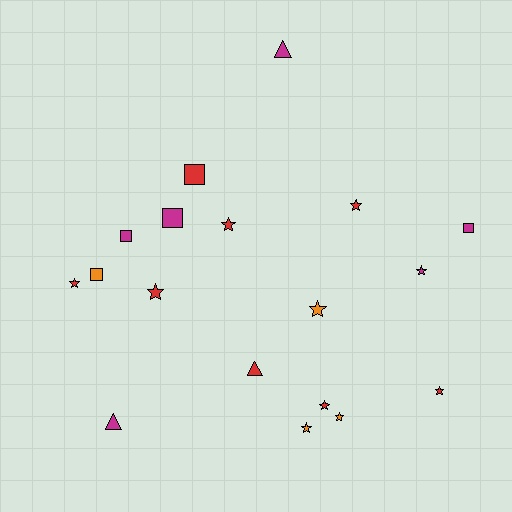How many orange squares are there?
There is 1 orange square.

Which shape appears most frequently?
Star, with 10 objects.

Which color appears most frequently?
Red, with 8 objects.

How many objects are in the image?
There are 18 objects.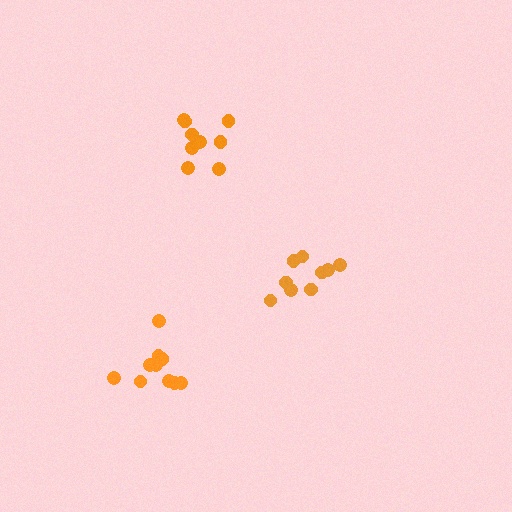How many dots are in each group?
Group 1: 9 dots, Group 2: 10 dots, Group 3: 9 dots (28 total).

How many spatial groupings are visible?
There are 3 spatial groupings.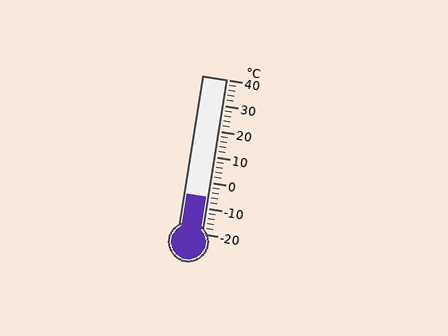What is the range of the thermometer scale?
The thermometer scale ranges from -20°C to 40°C.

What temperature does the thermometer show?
The thermometer shows approximately -6°C.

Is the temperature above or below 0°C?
The temperature is below 0°C.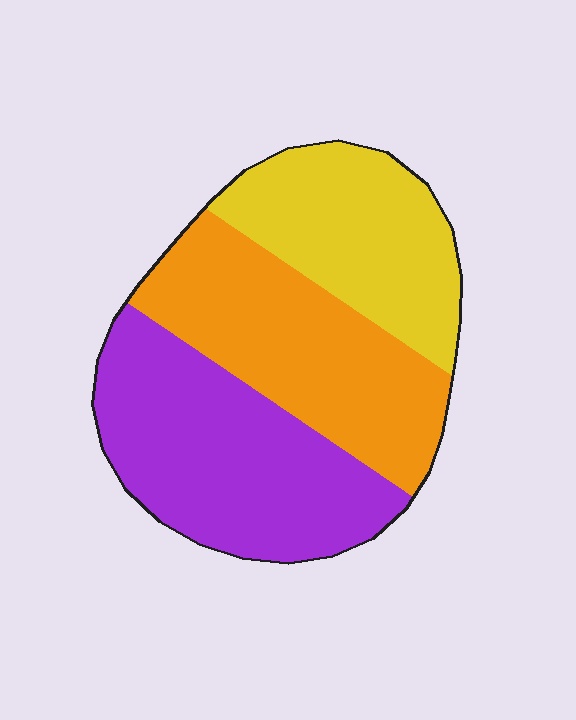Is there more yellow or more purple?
Purple.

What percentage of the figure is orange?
Orange covers 34% of the figure.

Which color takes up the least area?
Yellow, at roughly 30%.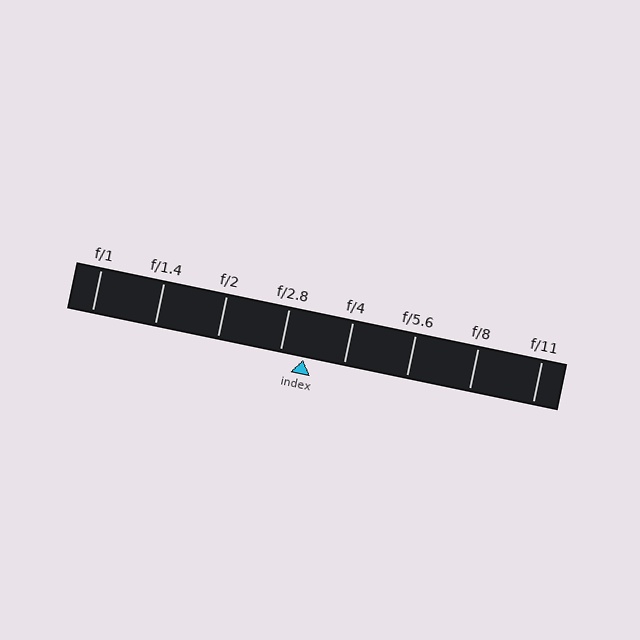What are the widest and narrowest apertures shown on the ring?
The widest aperture shown is f/1 and the narrowest is f/11.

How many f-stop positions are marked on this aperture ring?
There are 8 f-stop positions marked.